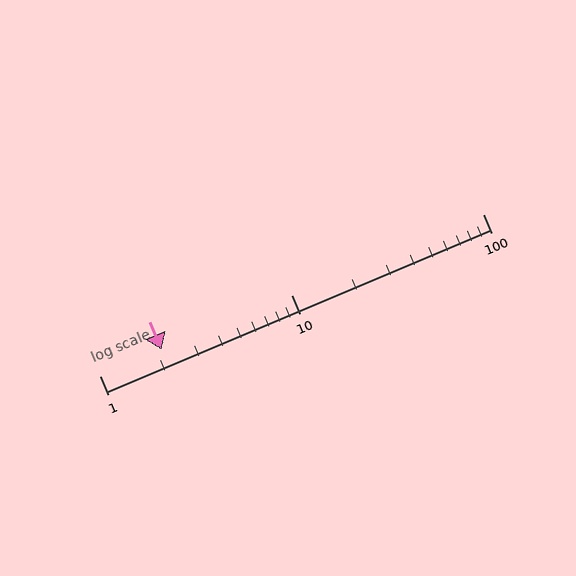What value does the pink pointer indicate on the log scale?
The pointer indicates approximately 2.1.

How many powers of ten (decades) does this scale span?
The scale spans 2 decades, from 1 to 100.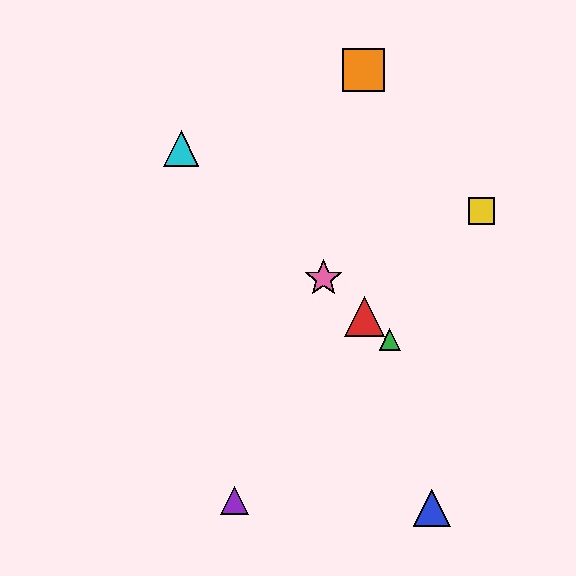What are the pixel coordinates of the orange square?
The orange square is at (363, 70).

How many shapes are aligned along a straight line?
4 shapes (the red triangle, the green triangle, the cyan triangle, the pink star) are aligned along a straight line.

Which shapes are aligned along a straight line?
The red triangle, the green triangle, the cyan triangle, the pink star are aligned along a straight line.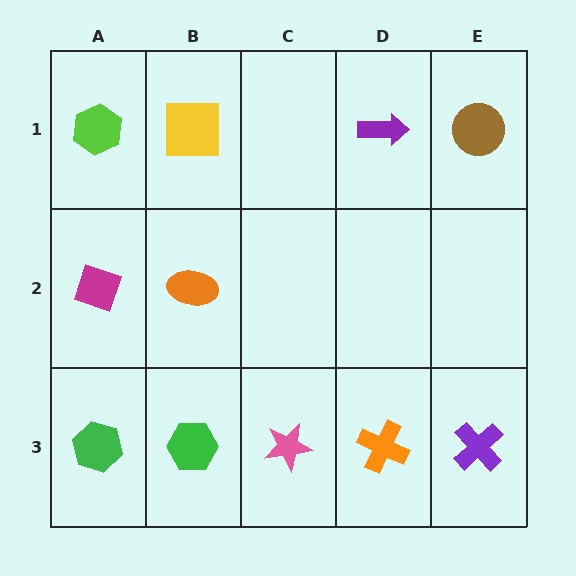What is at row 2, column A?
A magenta diamond.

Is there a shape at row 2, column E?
No, that cell is empty.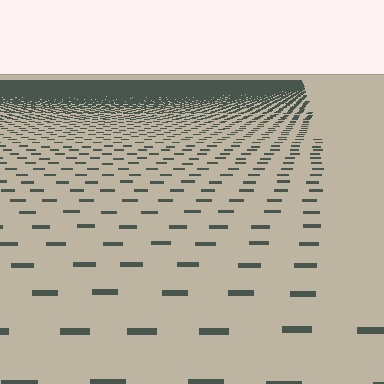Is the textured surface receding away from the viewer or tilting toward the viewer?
The surface is receding away from the viewer. Texture elements get smaller and denser toward the top.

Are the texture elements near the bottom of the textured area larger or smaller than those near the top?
Larger. Near the bottom, elements are closer to the viewer and appear at a bigger on-screen size.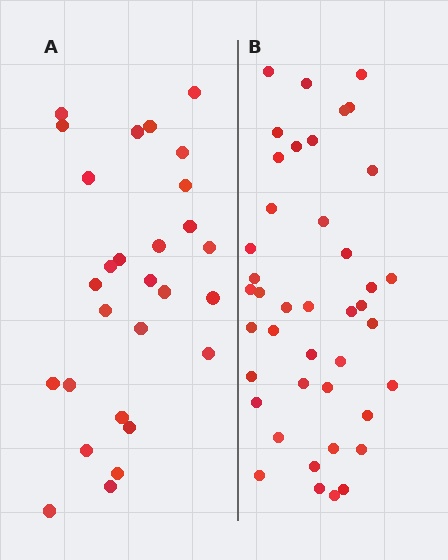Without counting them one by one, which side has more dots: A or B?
Region B (the right region) has more dots.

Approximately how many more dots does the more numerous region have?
Region B has approximately 15 more dots than region A.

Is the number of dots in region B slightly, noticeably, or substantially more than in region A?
Region B has substantially more. The ratio is roughly 1.5 to 1.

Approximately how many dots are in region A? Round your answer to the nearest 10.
About 30 dots. (The exact count is 28, which rounds to 30.)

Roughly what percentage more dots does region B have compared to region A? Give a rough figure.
About 50% more.